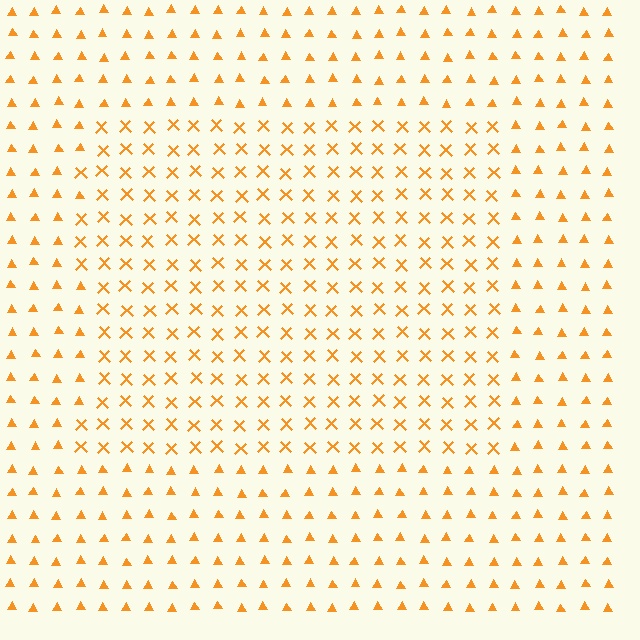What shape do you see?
I see a rectangle.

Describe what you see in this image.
The image is filled with small orange elements arranged in a uniform grid. A rectangle-shaped region contains X marks, while the surrounding area contains triangles. The boundary is defined purely by the change in element shape.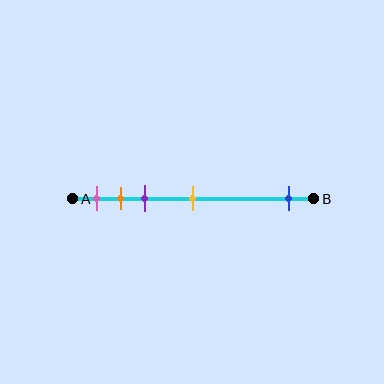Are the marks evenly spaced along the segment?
No, the marks are not evenly spaced.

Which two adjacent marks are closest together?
The orange and purple marks are the closest adjacent pair.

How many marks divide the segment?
There are 5 marks dividing the segment.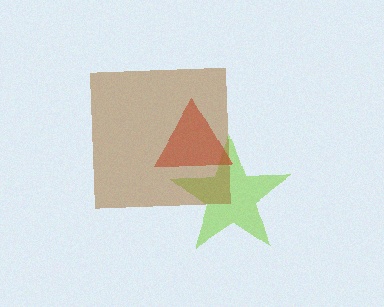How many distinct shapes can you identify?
There are 3 distinct shapes: a lime star, a red triangle, a brown square.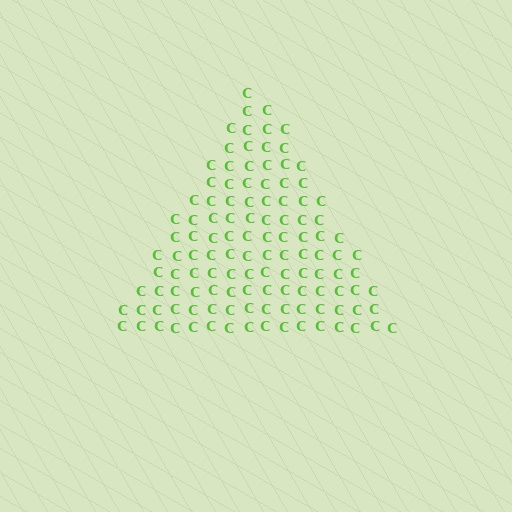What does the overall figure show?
The overall figure shows a triangle.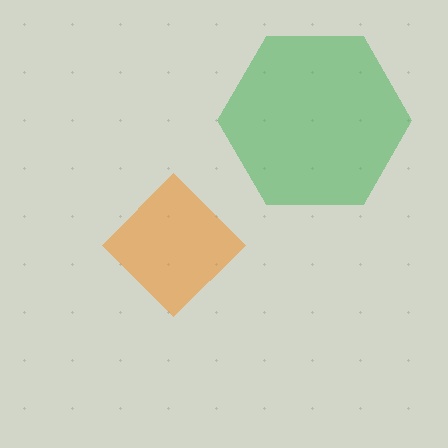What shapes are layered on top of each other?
The layered shapes are: an orange diamond, a green hexagon.